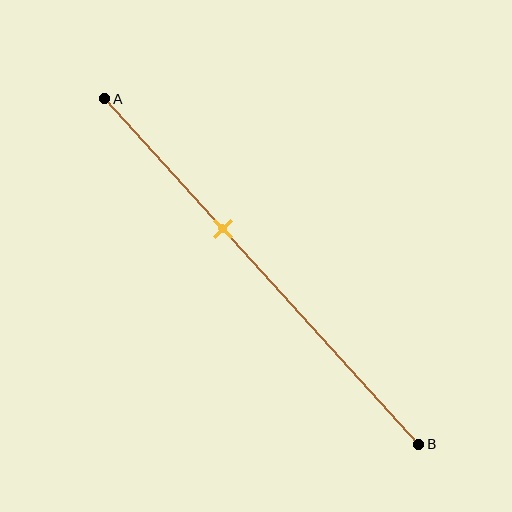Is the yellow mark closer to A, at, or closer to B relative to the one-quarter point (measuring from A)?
The yellow mark is closer to point B than the one-quarter point of segment AB.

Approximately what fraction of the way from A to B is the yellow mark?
The yellow mark is approximately 40% of the way from A to B.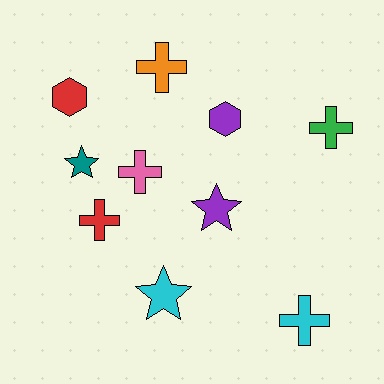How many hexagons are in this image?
There are 2 hexagons.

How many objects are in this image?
There are 10 objects.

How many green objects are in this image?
There is 1 green object.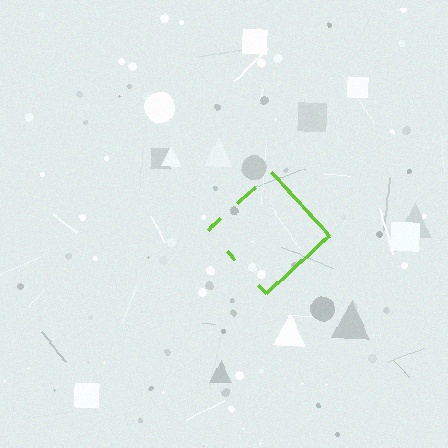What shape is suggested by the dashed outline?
The dashed outline suggests a diamond.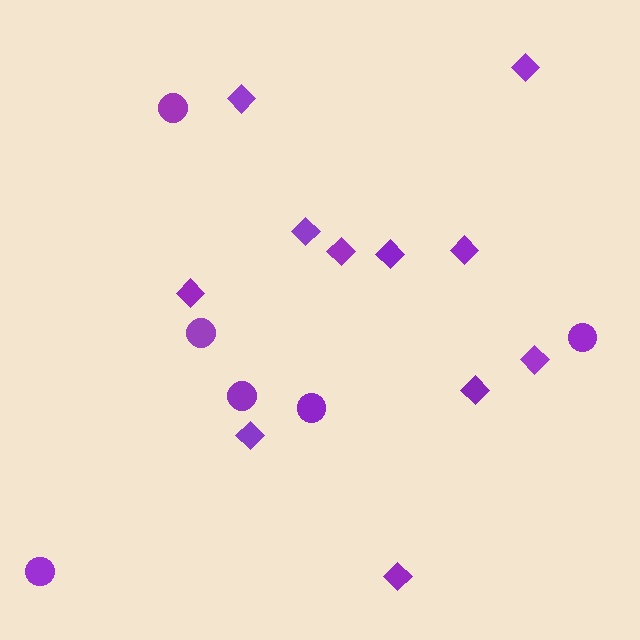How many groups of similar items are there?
There are 2 groups: one group of circles (6) and one group of diamonds (11).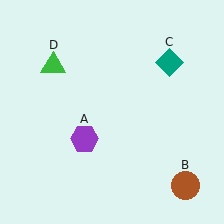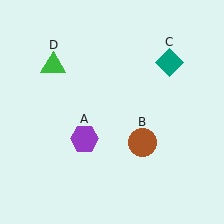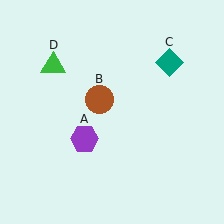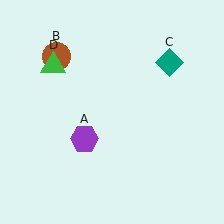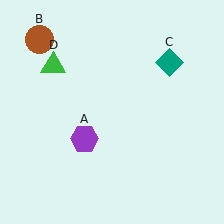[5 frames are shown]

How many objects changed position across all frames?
1 object changed position: brown circle (object B).